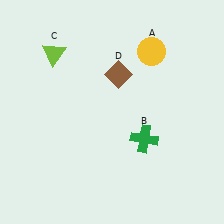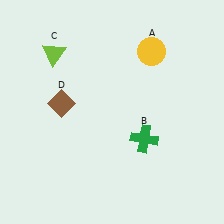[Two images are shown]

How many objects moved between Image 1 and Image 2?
1 object moved between the two images.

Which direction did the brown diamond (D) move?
The brown diamond (D) moved left.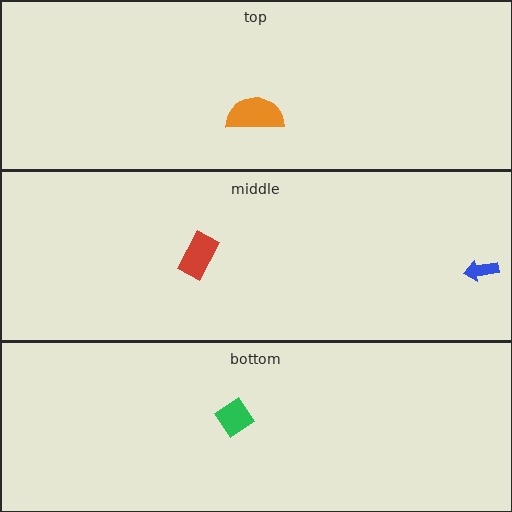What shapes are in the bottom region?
The green diamond.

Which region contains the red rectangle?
The middle region.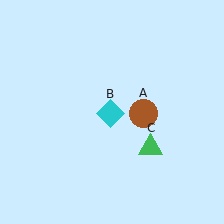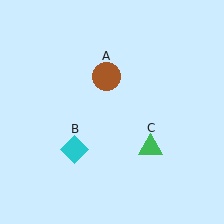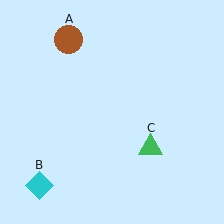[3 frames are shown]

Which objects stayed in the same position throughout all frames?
Green triangle (object C) remained stationary.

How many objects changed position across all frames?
2 objects changed position: brown circle (object A), cyan diamond (object B).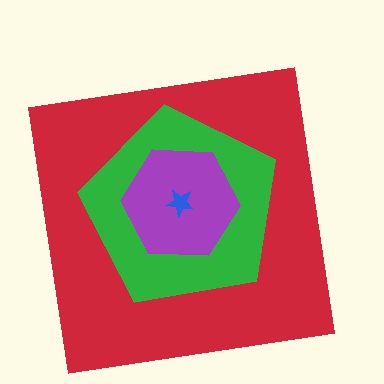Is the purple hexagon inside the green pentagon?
Yes.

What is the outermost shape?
The red square.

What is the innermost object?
The blue star.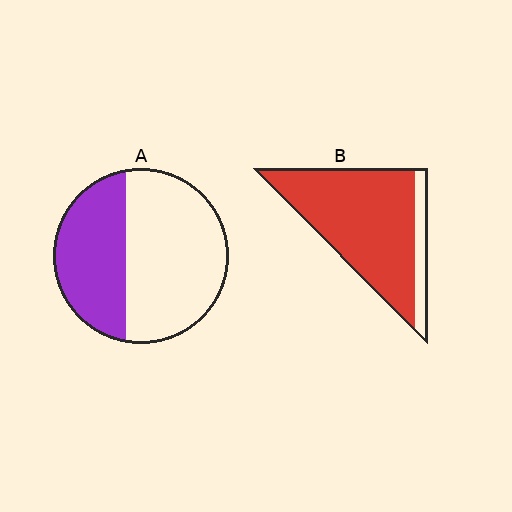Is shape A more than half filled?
No.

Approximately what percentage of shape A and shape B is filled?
A is approximately 40% and B is approximately 85%.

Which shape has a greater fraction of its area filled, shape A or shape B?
Shape B.